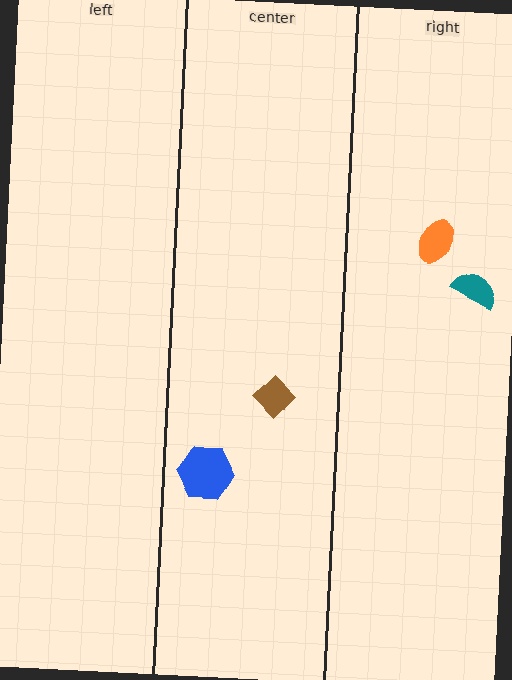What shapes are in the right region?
The orange ellipse, the teal semicircle.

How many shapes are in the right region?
2.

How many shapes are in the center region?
2.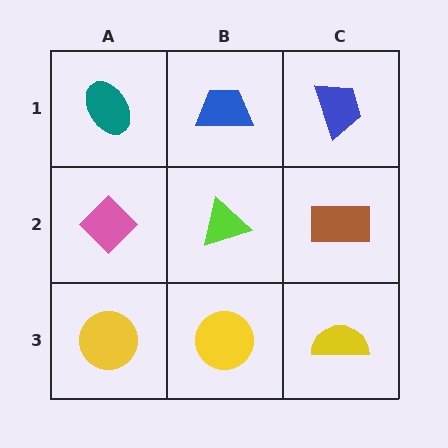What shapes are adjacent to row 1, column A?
A pink diamond (row 2, column A), a blue trapezoid (row 1, column B).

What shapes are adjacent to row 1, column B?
A lime triangle (row 2, column B), a teal ellipse (row 1, column A), a blue trapezoid (row 1, column C).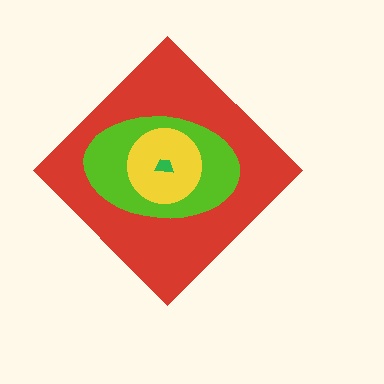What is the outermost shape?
The red diamond.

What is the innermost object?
The green trapezoid.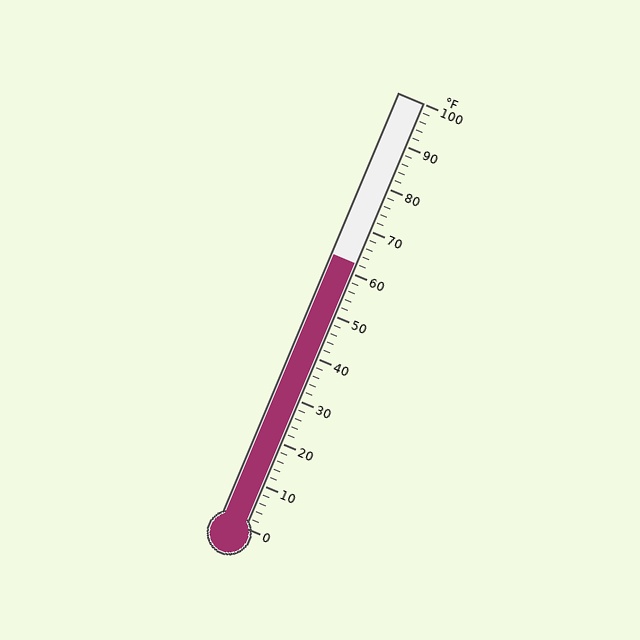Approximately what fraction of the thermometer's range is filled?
The thermometer is filled to approximately 60% of its range.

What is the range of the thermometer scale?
The thermometer scale ranges from 0°F to 100°F.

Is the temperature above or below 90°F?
The temperature is below 90°F.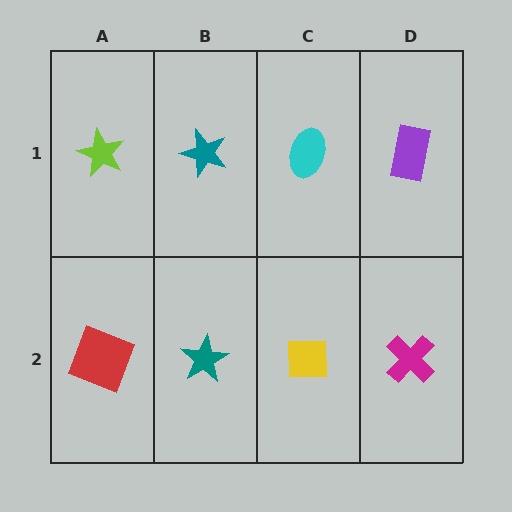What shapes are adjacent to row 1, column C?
A yellow square (row 2, column C), a teal star (row 1, column B), a purple rectangle (row 1, column D).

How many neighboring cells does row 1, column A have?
2.